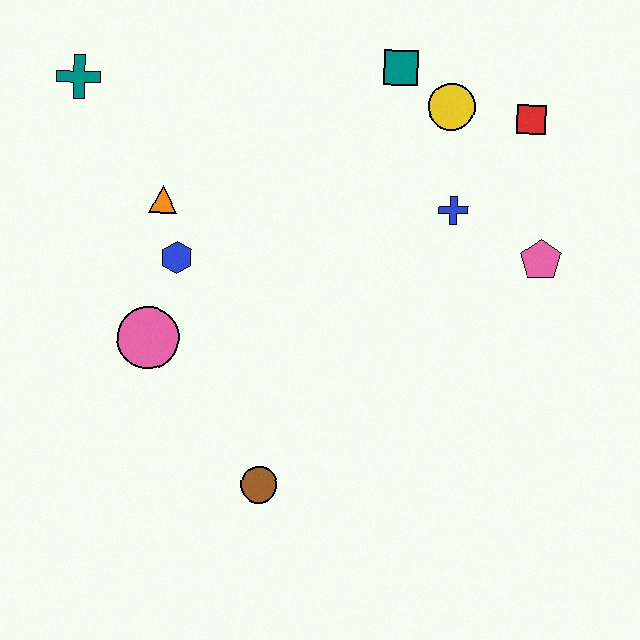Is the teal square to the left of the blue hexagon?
No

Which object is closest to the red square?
The yellow circle is closest to the red square.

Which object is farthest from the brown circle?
The red square is farthest from the brown circle.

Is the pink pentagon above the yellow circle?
No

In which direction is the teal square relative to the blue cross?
The teal square is above the blue cross.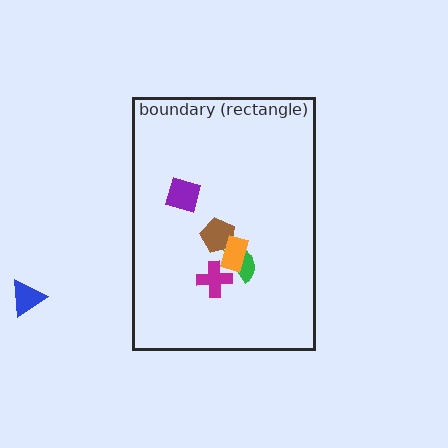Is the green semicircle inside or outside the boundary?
Inside.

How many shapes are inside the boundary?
5 inside, 1 outside.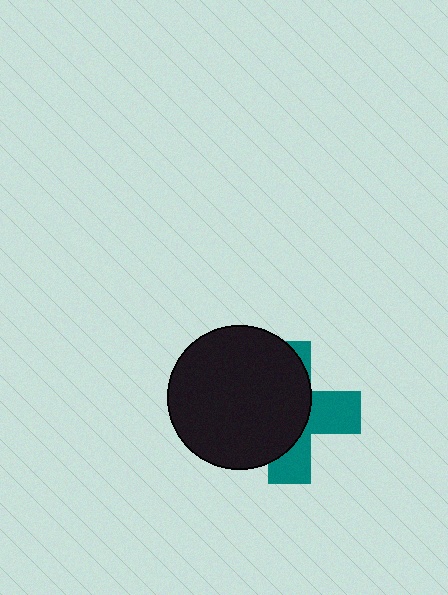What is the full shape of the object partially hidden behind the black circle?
The partially hidden object is a teal cross.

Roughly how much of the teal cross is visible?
A small part of it is visible (roughly 40%).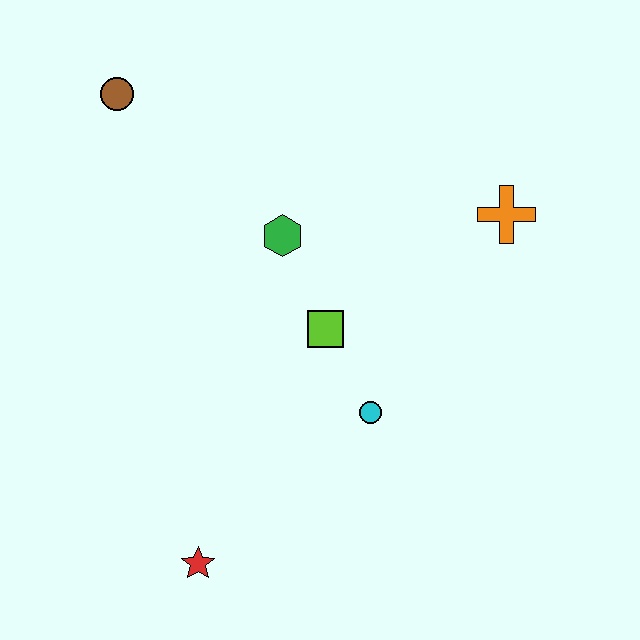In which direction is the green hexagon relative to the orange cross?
The green hexagon is to the left of the orange cross.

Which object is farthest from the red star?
The brown circle is farthest from the red star.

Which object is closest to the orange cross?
The lime square is closest to the orange cross.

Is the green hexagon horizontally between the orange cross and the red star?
Yes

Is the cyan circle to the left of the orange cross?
Yes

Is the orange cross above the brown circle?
No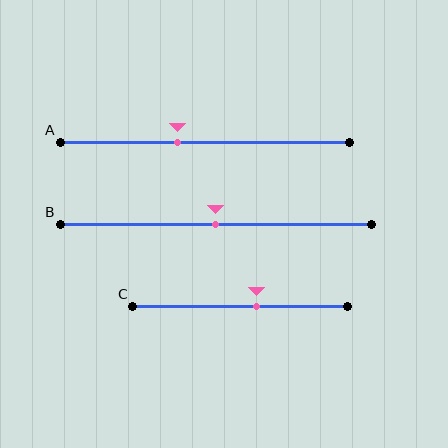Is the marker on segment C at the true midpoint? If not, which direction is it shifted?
No, the marker on segment C is shifted to the right by about 8% of the segment length.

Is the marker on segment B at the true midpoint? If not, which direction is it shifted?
Yes, the marker on segment B is at the true midpoint.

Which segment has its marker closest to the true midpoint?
Segment B has its marker closest to the true midpoint.